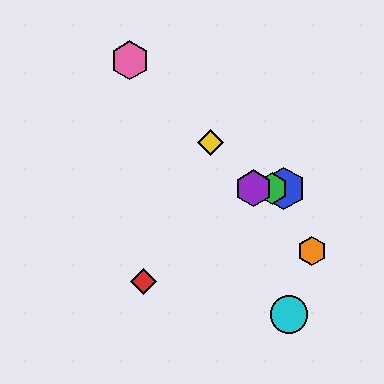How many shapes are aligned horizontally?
3 shapes (the blue hexagon, the green hexagon, the purple hexagon) are aligned horizontally.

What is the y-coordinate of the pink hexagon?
The pink hexagon is at y≈60.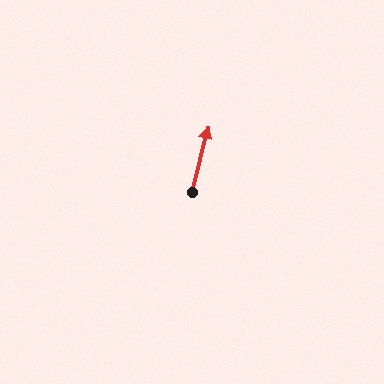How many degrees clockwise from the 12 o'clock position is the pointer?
Approximately 14 degrees.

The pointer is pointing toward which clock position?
Roughly 12 o'clock.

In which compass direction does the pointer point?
North.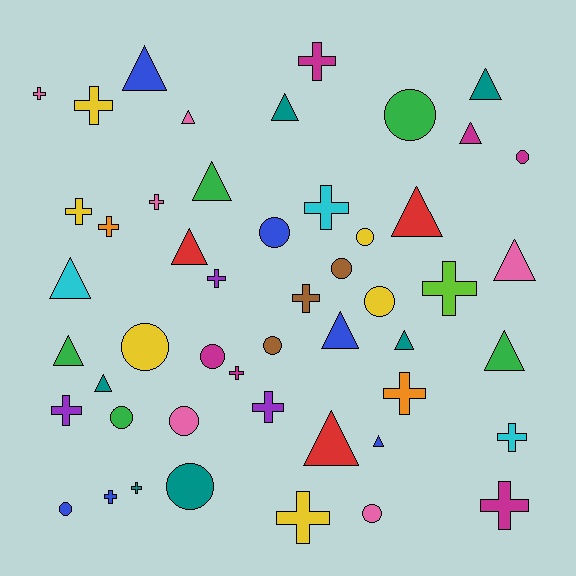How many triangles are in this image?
There are 17 triangles.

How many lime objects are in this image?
There is 1 lime object.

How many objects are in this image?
There are 50 objects.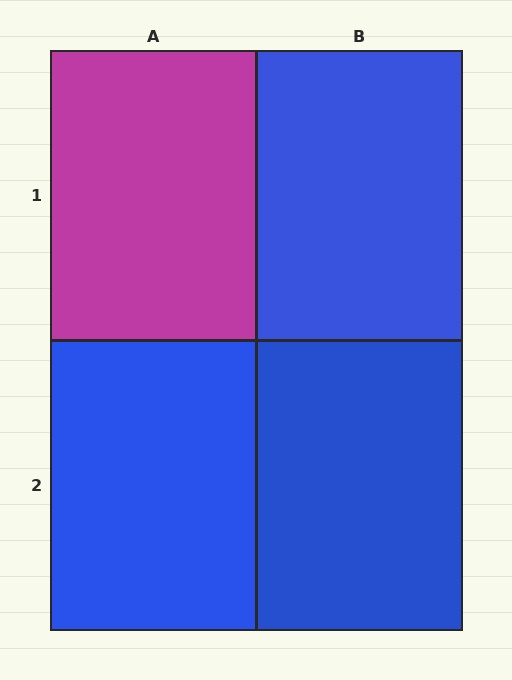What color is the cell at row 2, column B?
Blue.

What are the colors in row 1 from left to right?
Magenta, blue.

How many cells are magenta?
1 cell is magenta.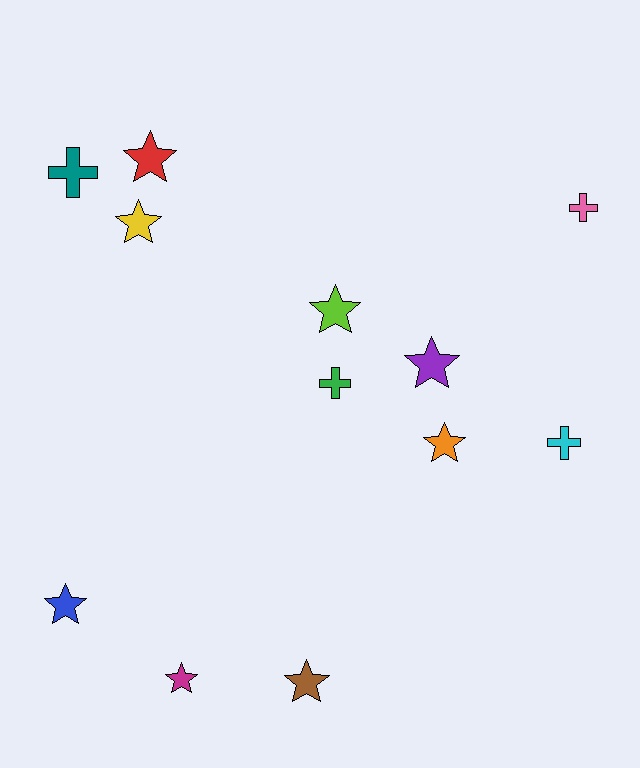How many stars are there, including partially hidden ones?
There are 8 stars.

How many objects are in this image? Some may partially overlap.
There are 12 objects.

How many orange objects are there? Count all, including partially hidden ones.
There is 1 orange object.